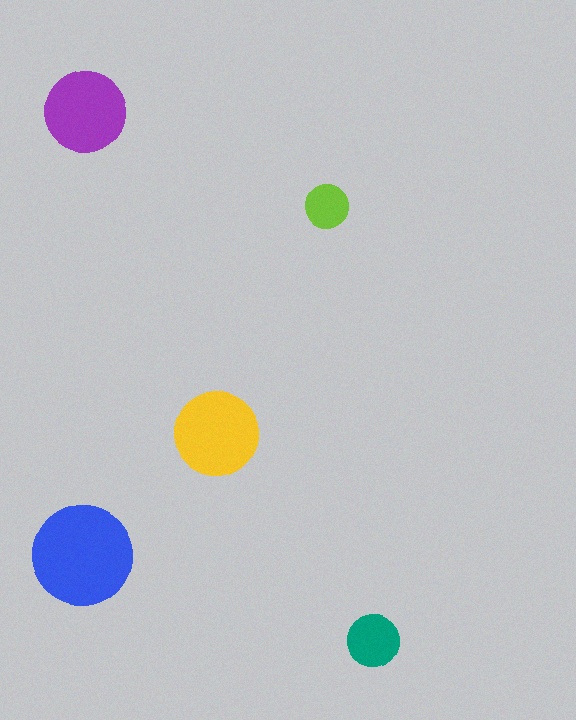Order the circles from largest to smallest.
the blue one, the yellow one, the purple one, the teal one, the lime one.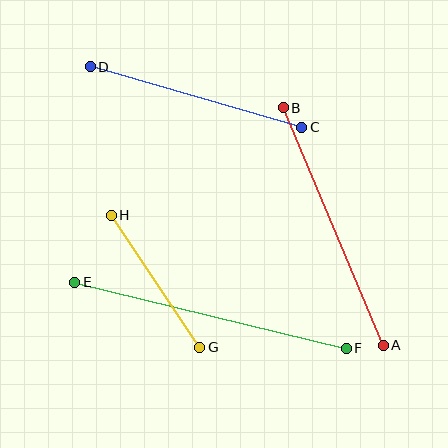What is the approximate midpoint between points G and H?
The midpoint is at approximately (155, 281) pixels.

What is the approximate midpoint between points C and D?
The midpoint is at approximately (196, 97) pixels.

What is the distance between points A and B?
The distance is approximately 258 pixels.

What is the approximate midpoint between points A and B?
The midpoint is at approximately (333, 227) pixels.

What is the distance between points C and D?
The distance is approximately 220 pixels.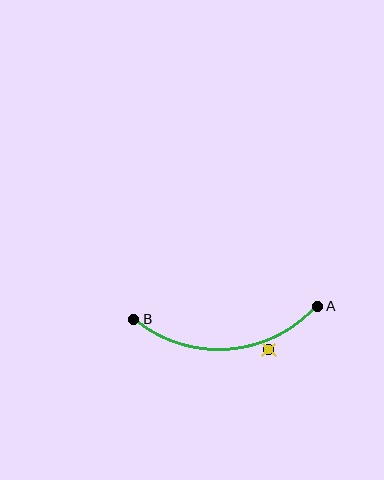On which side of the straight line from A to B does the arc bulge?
The arc bulges below the straight line connecting A and B.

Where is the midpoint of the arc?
The arc midpoint is the point on the curve farthest from the straight line joining A and B. It sits below that line.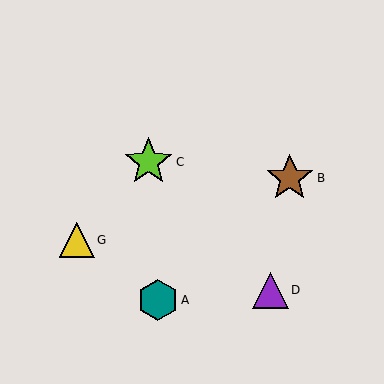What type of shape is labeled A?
Shape A is a teal hexagon.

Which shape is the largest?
The lime star (labeled C) is the largest.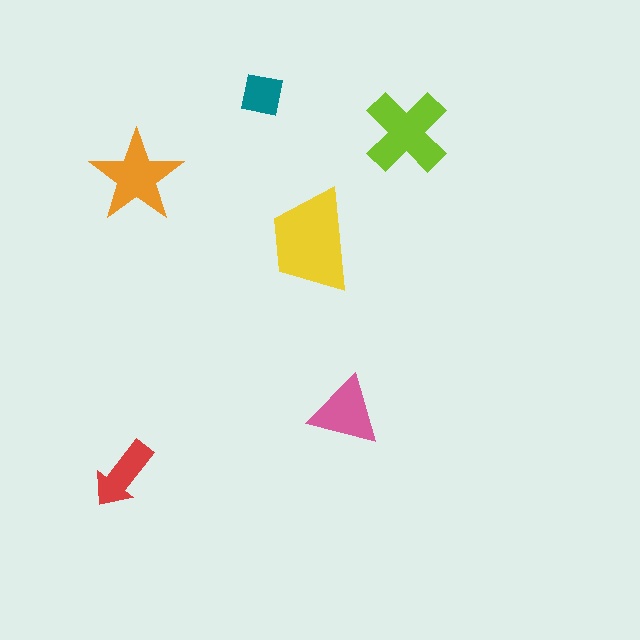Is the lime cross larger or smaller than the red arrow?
Larger.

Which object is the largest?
The yellow trapezoid.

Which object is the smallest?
The teal square.